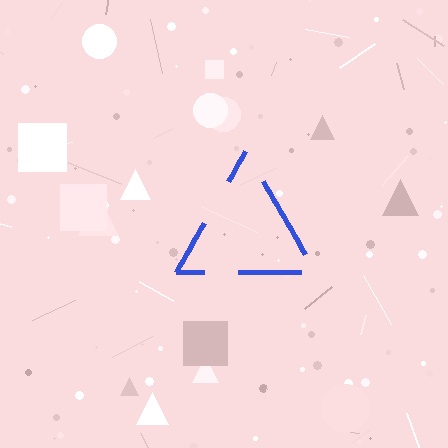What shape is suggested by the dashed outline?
The dashed outline suggests a triangle.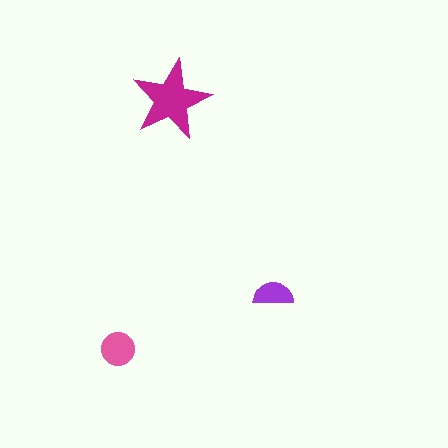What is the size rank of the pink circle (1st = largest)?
2nd.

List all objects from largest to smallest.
The magenta star, the pink circle, the purple semicircle.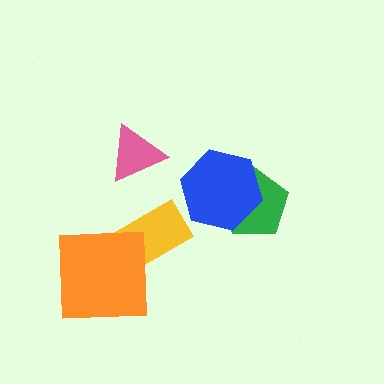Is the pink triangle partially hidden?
No, no other shape covers it.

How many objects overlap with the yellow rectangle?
1 object overlaps with the yellow rectangle.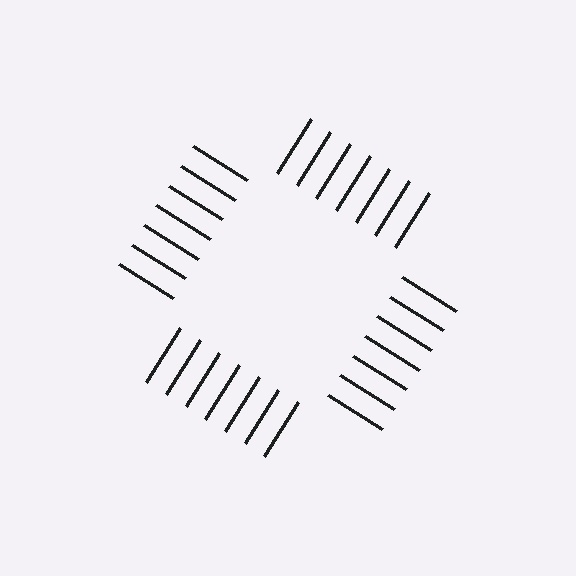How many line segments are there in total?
28 — 7 along each of the 4 edges.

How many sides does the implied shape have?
4 sides — the line-ends trace a square.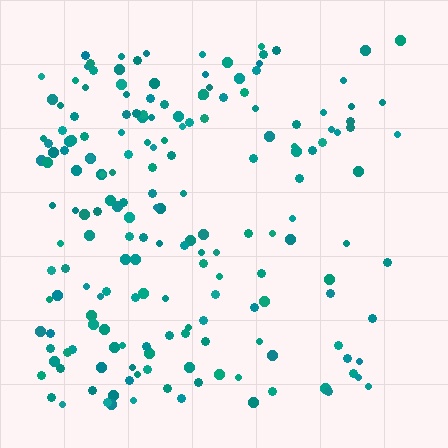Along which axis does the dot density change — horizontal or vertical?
Horizontal.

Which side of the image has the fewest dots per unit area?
The right.